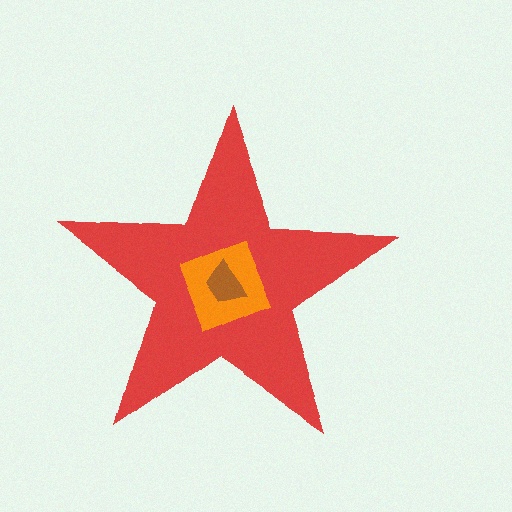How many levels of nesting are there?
3.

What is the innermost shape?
The brown trapezoid.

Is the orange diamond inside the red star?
Yes.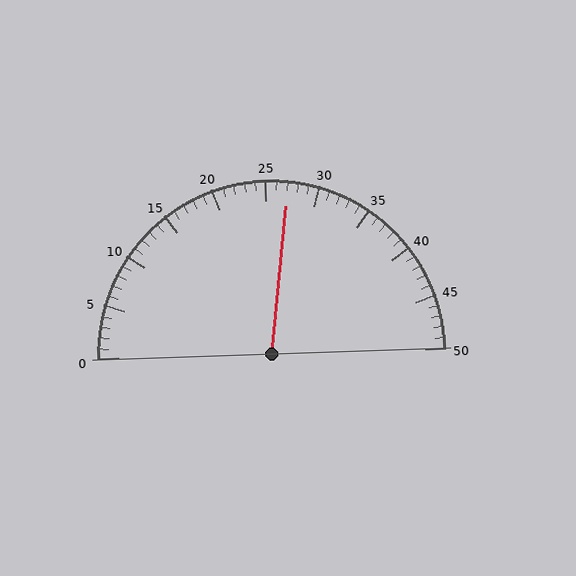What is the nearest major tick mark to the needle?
The nearest major tick mark is 25.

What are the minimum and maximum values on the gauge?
The gauge ranges from 0 to 50.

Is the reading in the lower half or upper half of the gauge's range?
The reading is in the upper half of the range (0 to 50).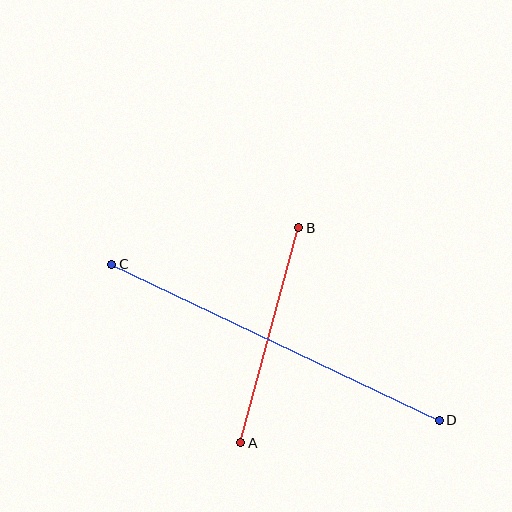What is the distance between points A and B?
The distance is approximately 223 pixels.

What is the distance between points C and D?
The distance is approximately 363 pixels.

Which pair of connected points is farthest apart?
Points C and D are farthest apart.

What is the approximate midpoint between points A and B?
The midpoint is at approximately (270, 335) pixels.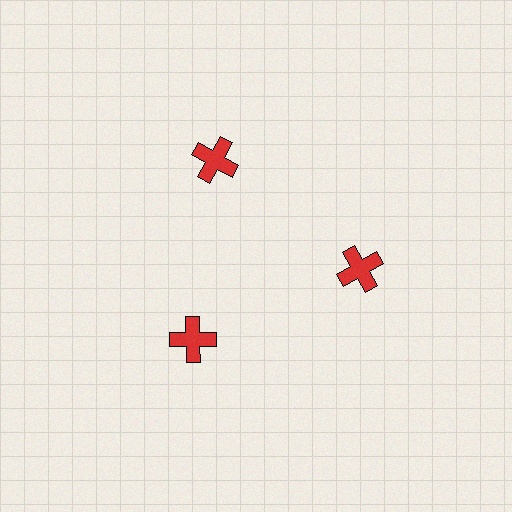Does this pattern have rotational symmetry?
Yes, this pattern has 3-fold rotational symmetry. It looks the same after rotating 120 degrees around the center.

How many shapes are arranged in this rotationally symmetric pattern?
There are 3 shapes, arranged in 3 groups of 1.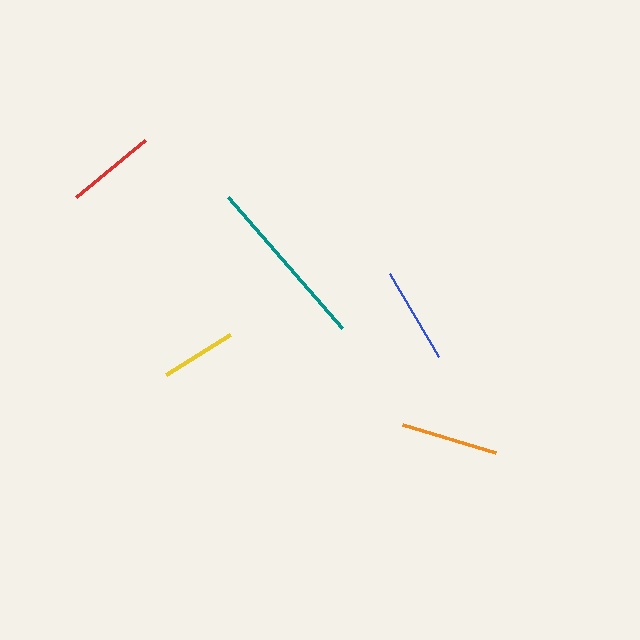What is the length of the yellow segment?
The yellow segment is approximately 76 pixels long.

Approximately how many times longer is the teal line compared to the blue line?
The teal line is approximately 1.8 times the length of the blue line.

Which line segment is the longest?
The teal line is the longest at approximately 173 pixels.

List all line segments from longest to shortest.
From longest to shortest: teal, blue, orange, red, yellow.